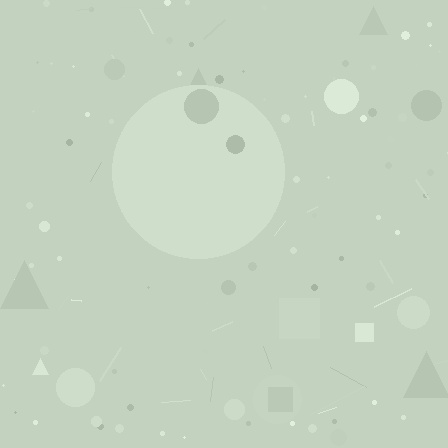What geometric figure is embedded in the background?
A circle is embedded in the background.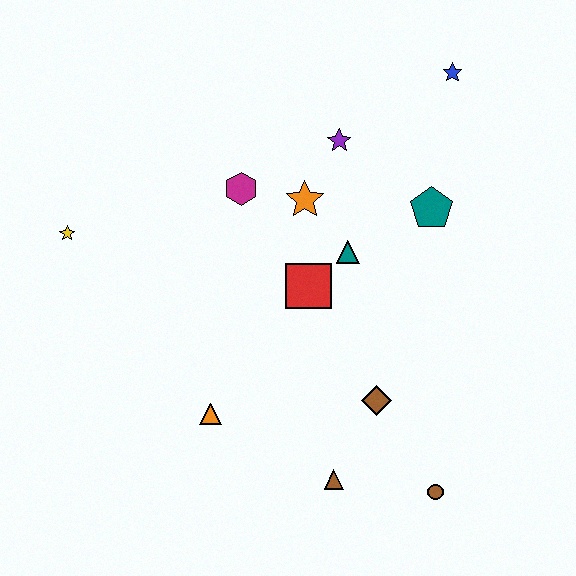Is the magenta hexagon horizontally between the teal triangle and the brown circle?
No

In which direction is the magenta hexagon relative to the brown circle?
The magenta hexagon is above the brown circle.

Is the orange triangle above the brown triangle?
Yes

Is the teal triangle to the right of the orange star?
Yes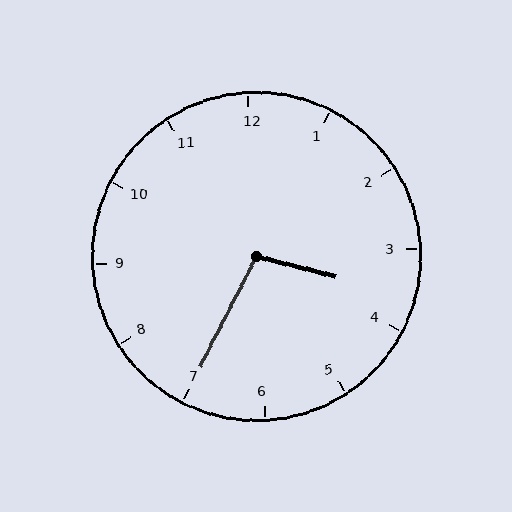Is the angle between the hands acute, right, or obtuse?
It is obtuse.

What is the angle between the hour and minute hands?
Approximately 102 degrees.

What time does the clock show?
3:35.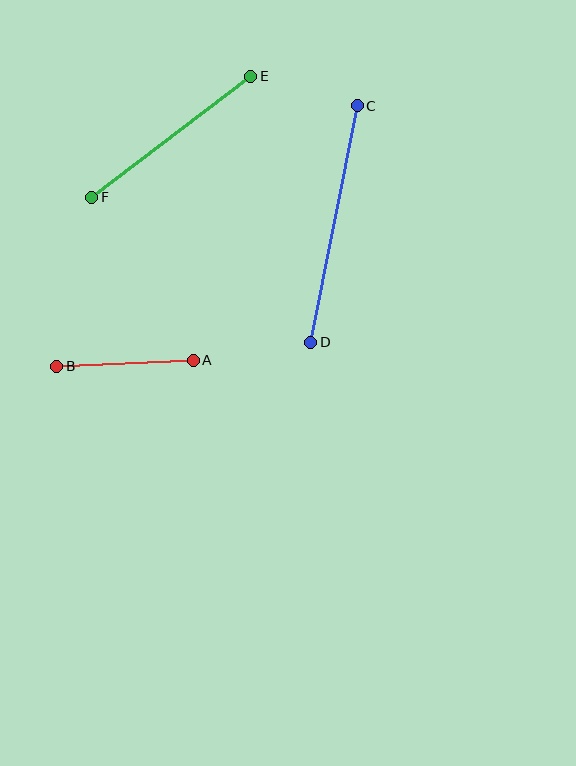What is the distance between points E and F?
The distance is approximately 199 pixels.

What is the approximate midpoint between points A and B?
The midpoint is at approximately (125, 363) pixels.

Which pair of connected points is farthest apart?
Points C and D are farthest apart.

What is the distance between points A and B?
The distance is approximately 137 pixels.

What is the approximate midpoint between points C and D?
The midpoint is at approximately (334, 224) pixels.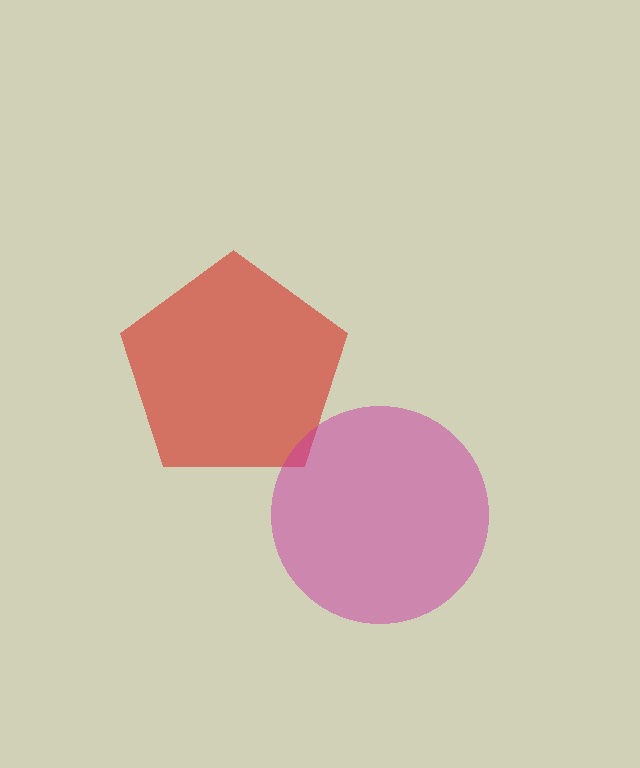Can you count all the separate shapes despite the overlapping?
Yes, there are 2 separate shapes.